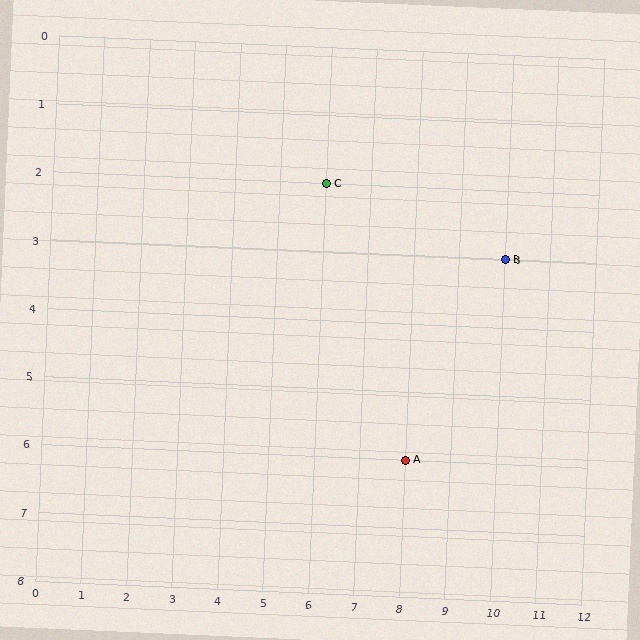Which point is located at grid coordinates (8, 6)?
Point A is at (8, 6).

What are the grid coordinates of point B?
Point B is at grid coordinates (10, 3).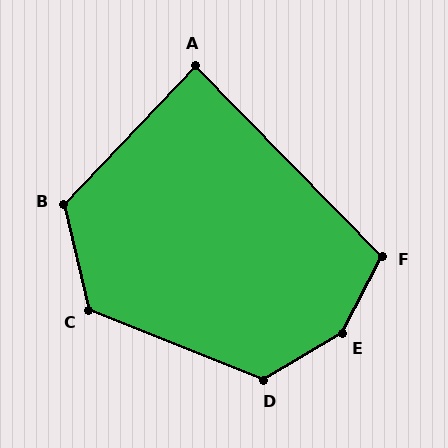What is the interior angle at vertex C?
Approximately 124 degrees (obtuse).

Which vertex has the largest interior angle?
E, at approximately 148 degrees.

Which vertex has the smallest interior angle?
A, at approximately 88 degrees.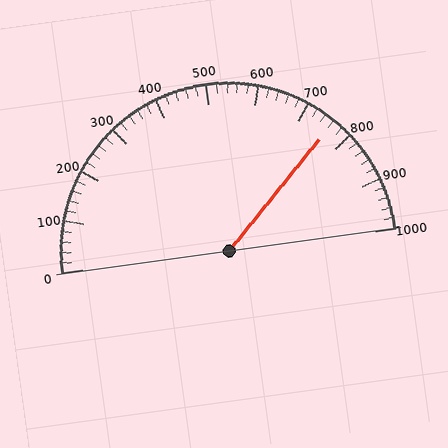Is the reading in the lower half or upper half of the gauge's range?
The reading is in the upper half of the range (0 to 1000).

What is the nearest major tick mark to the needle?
The nearest major tick mark is 800.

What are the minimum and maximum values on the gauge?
The gauge ranges from 0 to 1000.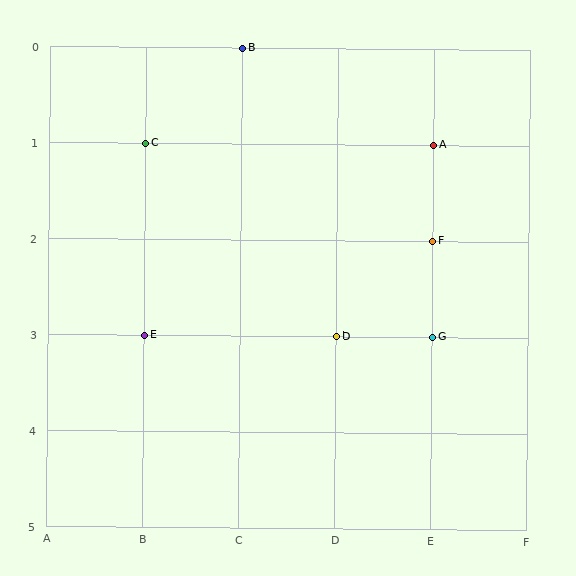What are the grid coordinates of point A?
Point A is at grid coordinates (E, 1).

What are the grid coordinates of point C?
Point C is at grid coordinates (B, 1).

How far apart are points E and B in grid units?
Points E and B are 1 column and 3 rows apart (about 3.2 grid units diagonally).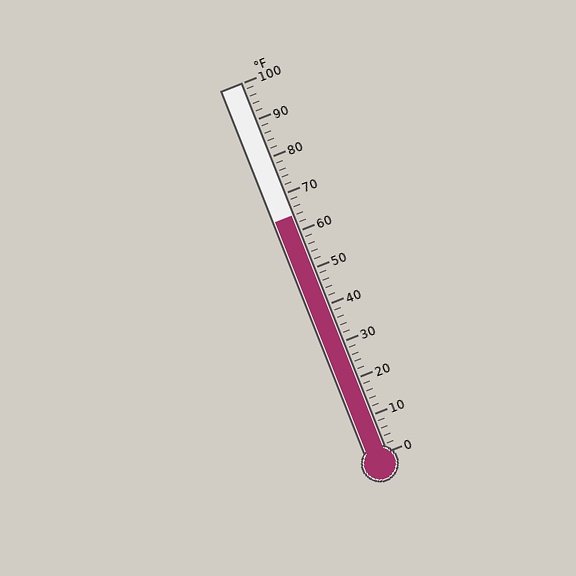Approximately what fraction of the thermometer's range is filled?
The thermometer is filled to approximately 65% of its range.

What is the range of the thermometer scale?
The thermometer scale ranges from 0°F to 100°F.